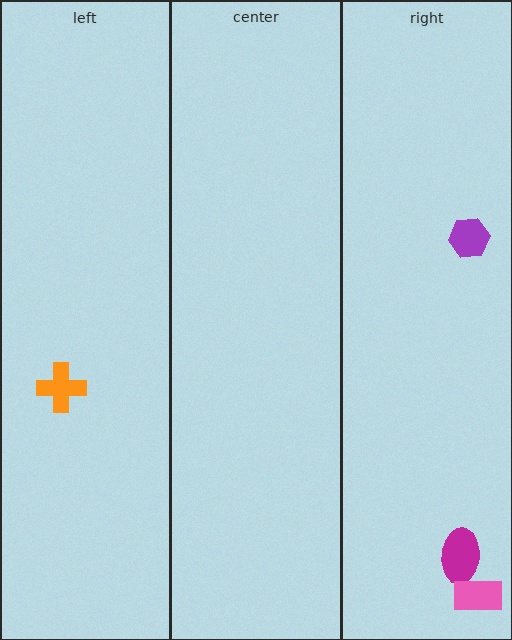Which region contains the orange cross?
The left region.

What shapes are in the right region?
The magenta ellipse, the pink rectangle, the purple hexagon.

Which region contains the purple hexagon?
The right region.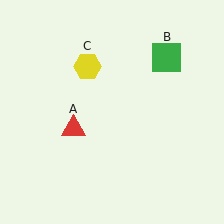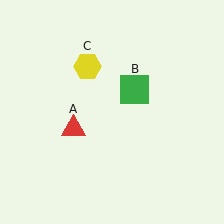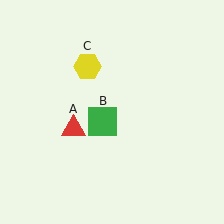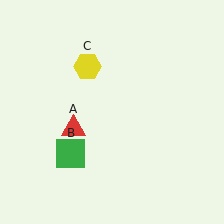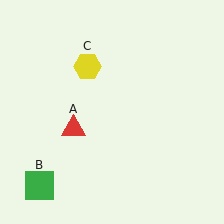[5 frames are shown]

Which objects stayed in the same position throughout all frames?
Red triangle (object A) and yellow hexagon (object C) remained stationary.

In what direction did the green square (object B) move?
The green square (object B) moved down and to the left.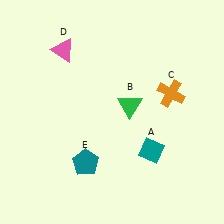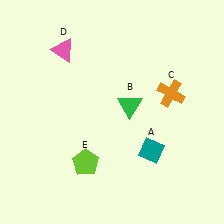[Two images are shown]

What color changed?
The pentagon (E) changed from teal in Image 1 to lime in Image 2.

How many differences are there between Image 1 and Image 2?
There is 1 difference between the two images.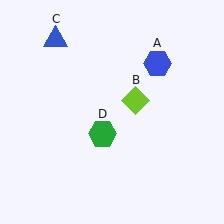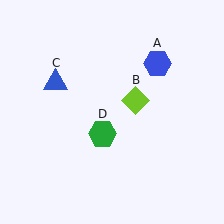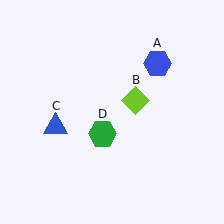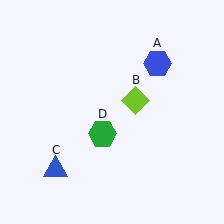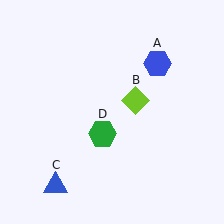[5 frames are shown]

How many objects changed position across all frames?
1 object changed position: blue triangle (object C).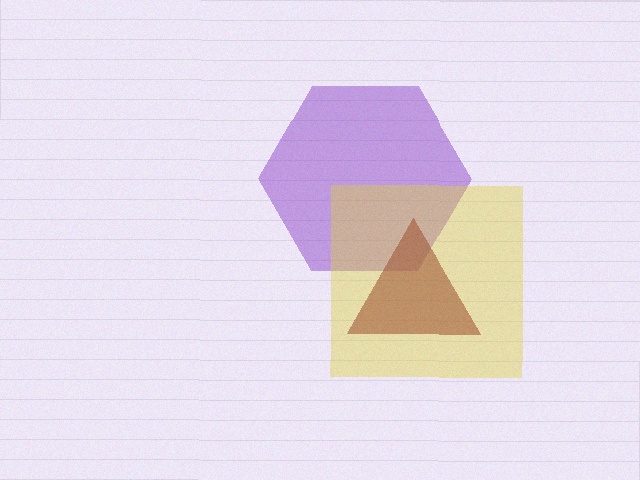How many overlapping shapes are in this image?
There are 3 overlapping shapes in the image.